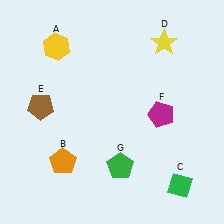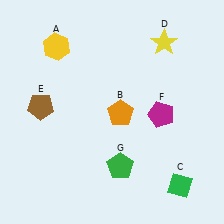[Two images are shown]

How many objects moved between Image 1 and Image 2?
1 object moved between the two images.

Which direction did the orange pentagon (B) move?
The orange pentagon (B) moved right.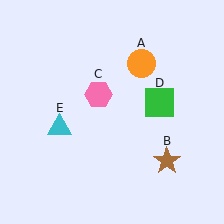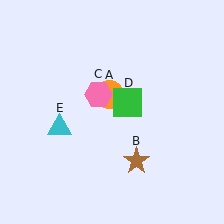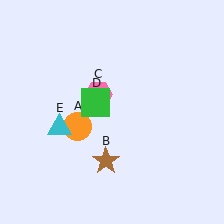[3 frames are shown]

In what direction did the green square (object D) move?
The green square (object D) moved left.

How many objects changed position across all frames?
3 objects changed position: orange circle (object A), brown star (object B), green square (object D).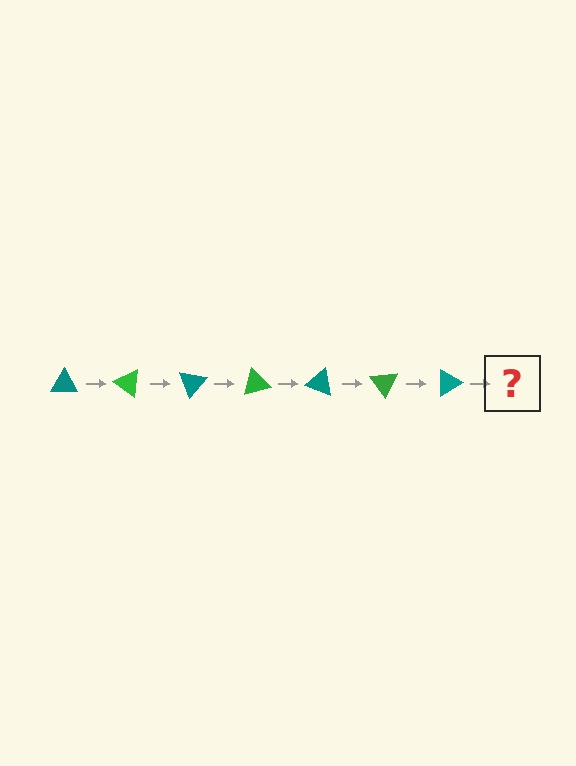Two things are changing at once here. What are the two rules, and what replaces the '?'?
The two rules are that it rotates 35 degrees each step and the color cycles through teal and green. The '?' should be a green triangle, rotated 245 degrees from the start.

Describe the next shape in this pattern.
It should be a green triangle, rotated 245 degrees from the start.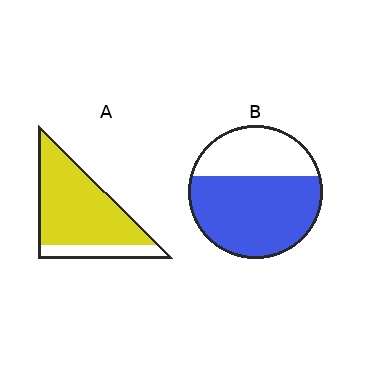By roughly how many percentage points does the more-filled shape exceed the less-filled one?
By roughly 15 percentage points (A over B).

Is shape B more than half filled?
Yes.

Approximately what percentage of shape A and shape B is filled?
A is approximately 80% and B is approximately 65%.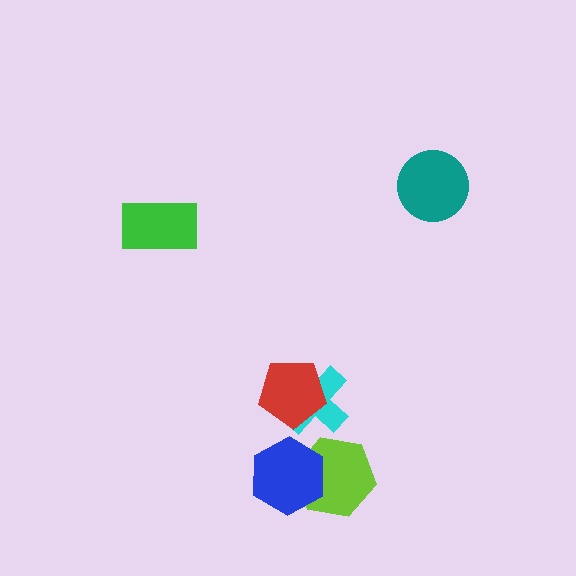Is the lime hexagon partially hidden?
Yes, it is partially covered by another shape.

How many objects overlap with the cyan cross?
1 object overlaps with the cyan cross.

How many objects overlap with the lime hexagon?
1 object overlaps with the lime hexagon.